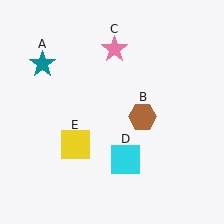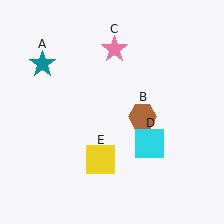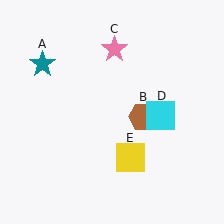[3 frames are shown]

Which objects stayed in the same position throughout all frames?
Teal star (object A) and brown hexagon (object B) and pink star (object C) remained stationary.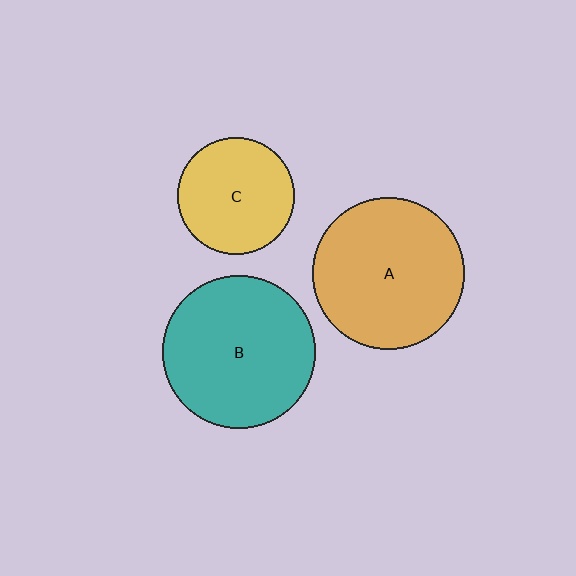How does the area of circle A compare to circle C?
Approximately 1.7 times.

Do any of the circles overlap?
No, none of the circles overlap.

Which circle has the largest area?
Circle B (teal).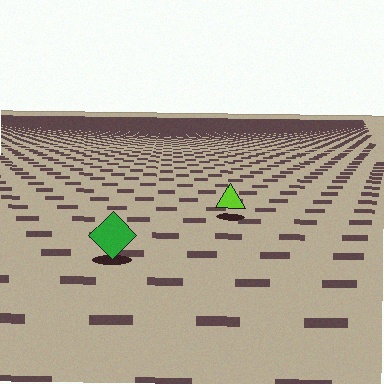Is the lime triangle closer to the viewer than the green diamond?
No. The green diamond is closer — you can tell from the texture gradient: the ground texture is coarser near it.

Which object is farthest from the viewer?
The lime triangle is farthest from the viewer. It appears smaller and the ground texture around it is denser.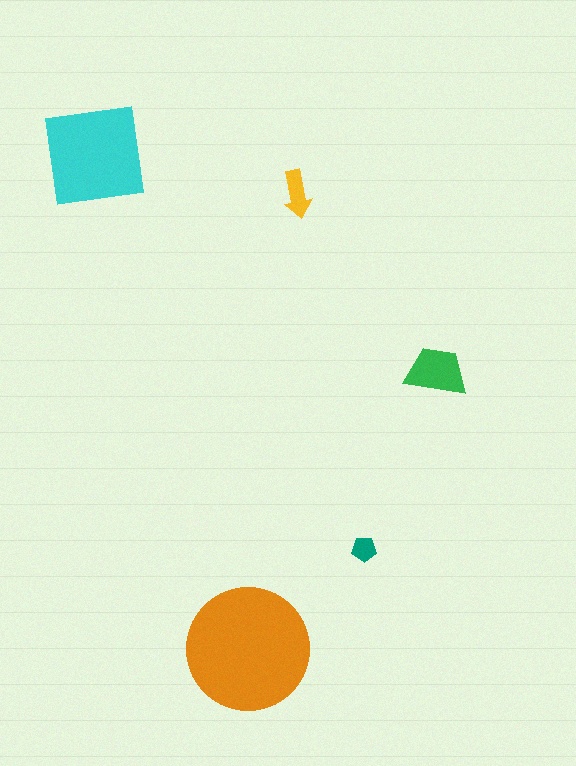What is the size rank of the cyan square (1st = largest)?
2nd.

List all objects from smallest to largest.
The teal pentagon, the yellow arrow, the green trapezoid, the cyan square, the orange circle.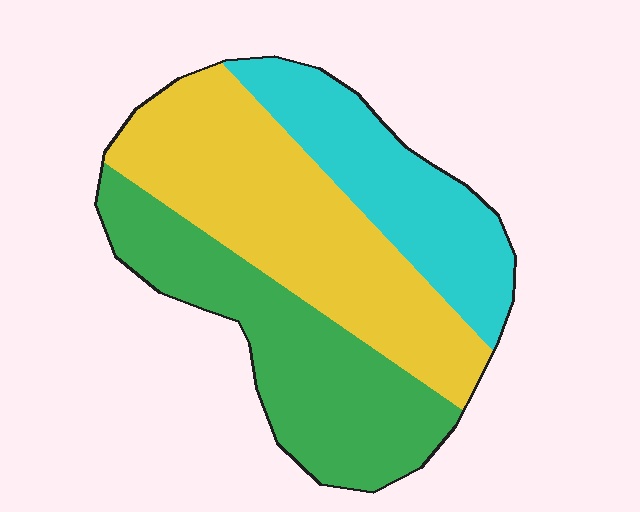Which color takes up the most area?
Yellow, at roughly 40%.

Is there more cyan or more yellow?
Yellow.